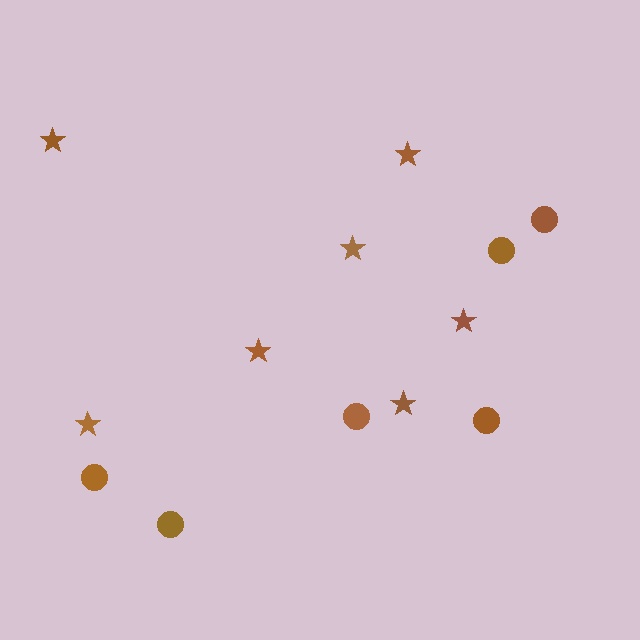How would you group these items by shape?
There are 2 groups: one group of stars (7) and one group of circles (6).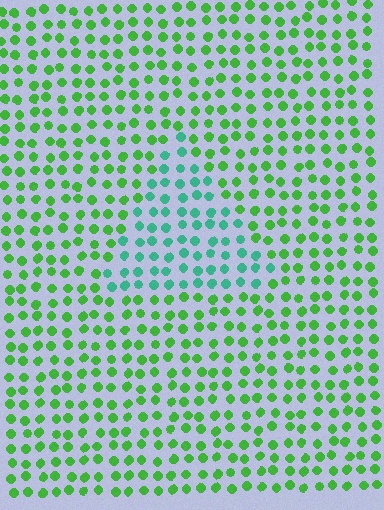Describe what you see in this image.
The image is filled with small green elements in a uniform arrangement. A triangle-shaped region is visible where the elements are tinted to a slightly different hue, forming a subtle color boundary.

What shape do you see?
I see a triangle.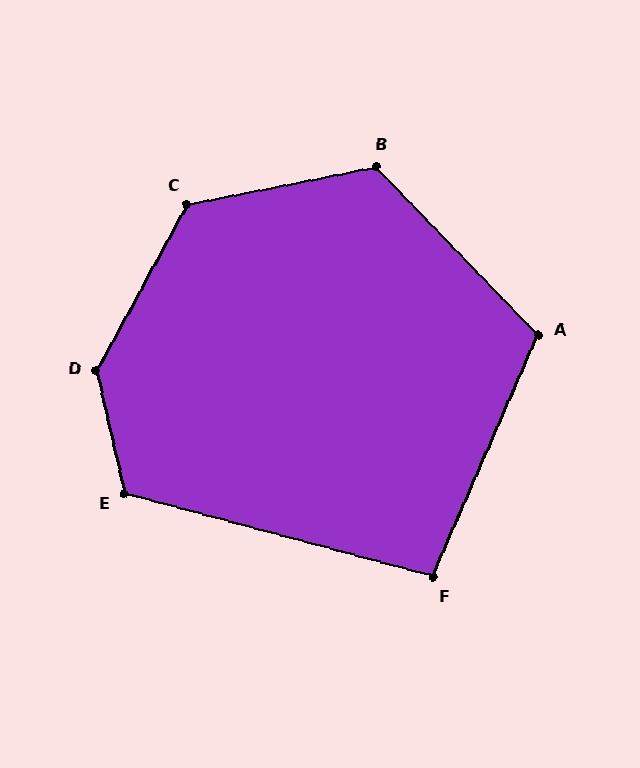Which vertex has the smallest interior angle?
F, at approximately 98 degrees.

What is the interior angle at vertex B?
Approximately 123 degrees (obtuse).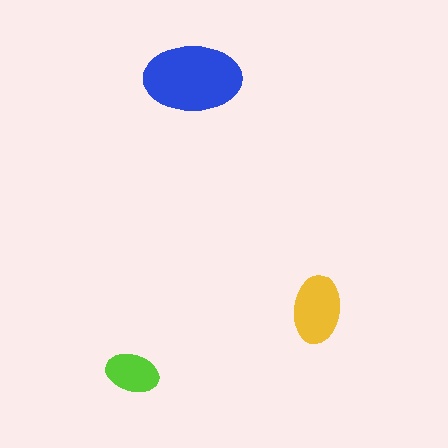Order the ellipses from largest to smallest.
the blue one, the yellow one, the lime one.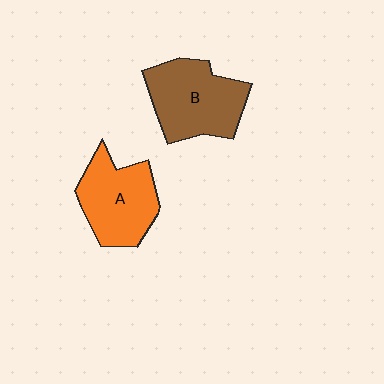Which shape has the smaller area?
Shape A (orange).